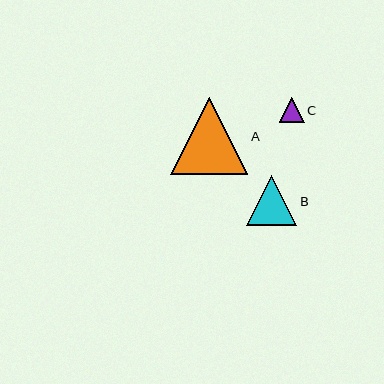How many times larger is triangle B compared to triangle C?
Triangle B is approximately 2.0 times the size of triangle C.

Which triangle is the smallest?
Triangle C is the smallest with a size of approximately 25 pixels.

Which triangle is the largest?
Triangle A is the largest with a size of approximately 77 pixels.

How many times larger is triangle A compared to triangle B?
Triangle A is approximately 1.5 times the size of triangle B.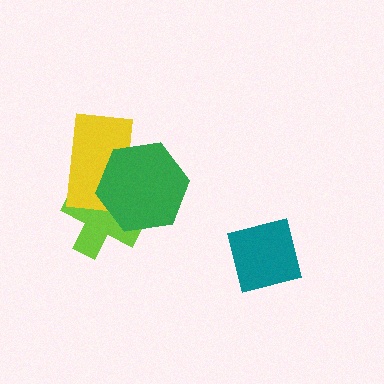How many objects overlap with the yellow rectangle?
2 objects overlap with the yellow rectangle.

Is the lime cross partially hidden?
Yes, it is partially covered by another shape.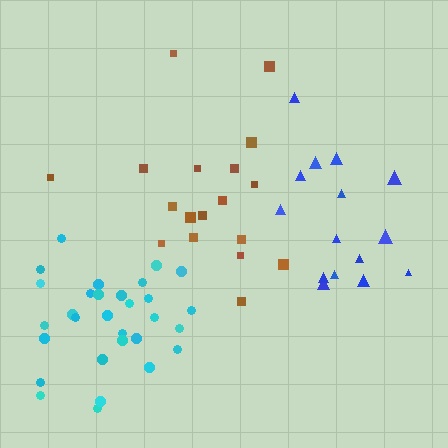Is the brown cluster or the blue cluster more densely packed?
Blue.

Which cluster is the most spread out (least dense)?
Brown.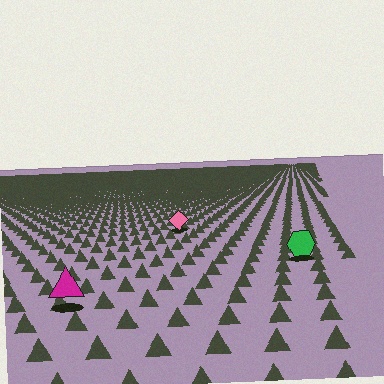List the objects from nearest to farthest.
From nearest to farthest: the magenta triangle, the green hexagon, the pink diamond.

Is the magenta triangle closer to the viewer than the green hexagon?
Yes. The magenta triangle is closer — you can tell from the texture gradient: the ground texture is coarser near it.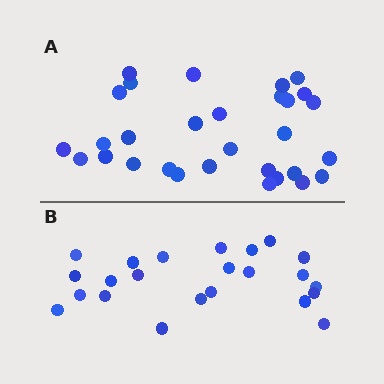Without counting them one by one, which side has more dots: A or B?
Region A (the top region) has more dots.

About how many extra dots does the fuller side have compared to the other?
Region A has roughly 8 or so more dots than region B.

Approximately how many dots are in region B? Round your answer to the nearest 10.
About 20 dots. (The exact count is 23, which rounds to 20.)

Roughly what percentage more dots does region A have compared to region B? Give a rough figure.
About 30% more.